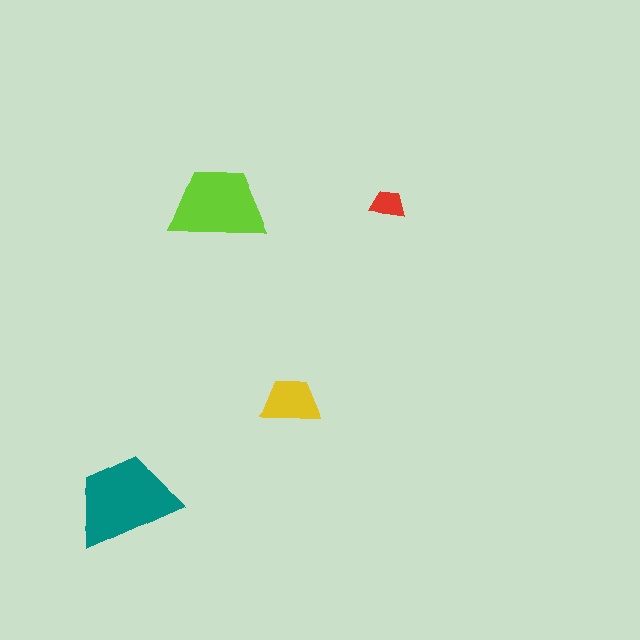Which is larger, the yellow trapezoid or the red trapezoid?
The yellow one.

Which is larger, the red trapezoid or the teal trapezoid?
The teal one.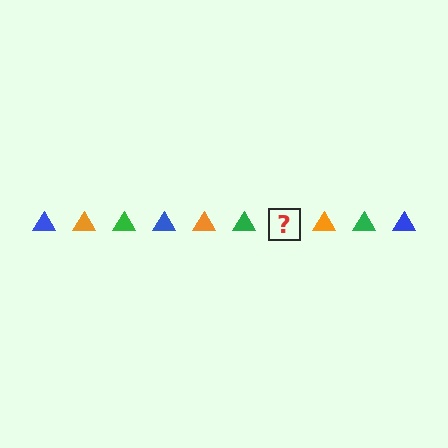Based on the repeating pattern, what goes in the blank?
The blank should be a blue triangle.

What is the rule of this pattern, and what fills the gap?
The rule is that the pattern cycles through blue, orange, green triangles. The gap should be filled with a blue triangle.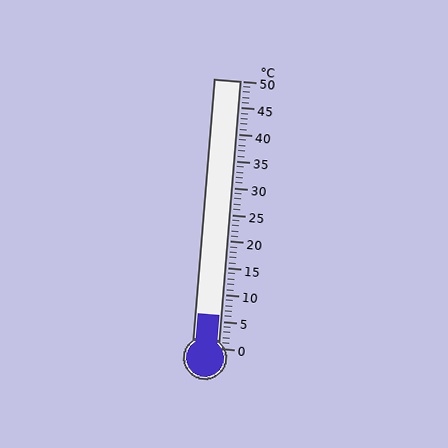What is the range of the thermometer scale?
The thermometer scale ranges from 0°C to 50°C.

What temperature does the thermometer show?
The thermometer shows approximately 6°C.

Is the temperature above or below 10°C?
The temperature is below 10°C.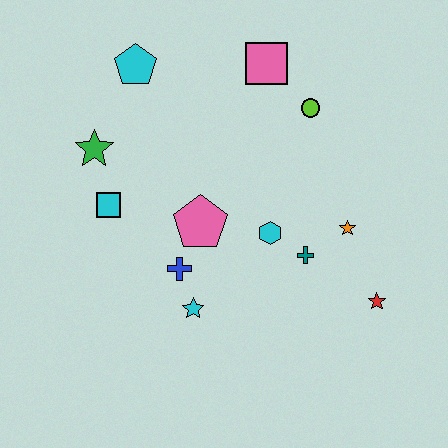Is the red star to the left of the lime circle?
No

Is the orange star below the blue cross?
No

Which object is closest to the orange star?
The teal cross is closest to the orange star.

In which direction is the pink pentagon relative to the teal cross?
The pink pentagon is to the left of the teal cross.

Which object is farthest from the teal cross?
The cyan pentagon is farthest from the teal cross.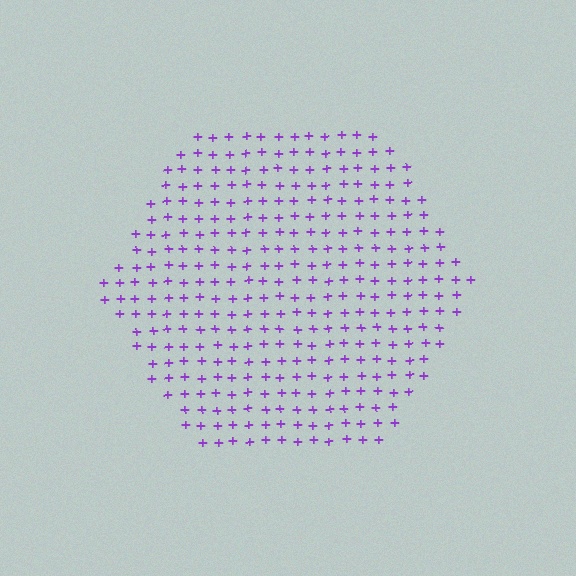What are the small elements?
The small elements are plus signs.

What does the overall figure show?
The overall figure shows a hexagon.